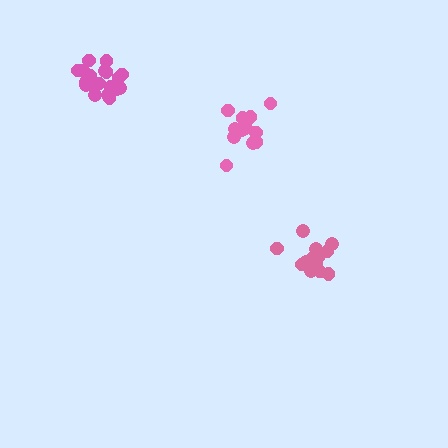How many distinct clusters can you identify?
There are 3 distinct clusters.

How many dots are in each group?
Group 1: 20 dots, Group 2: 14 dots, Group 3: 15 dots (49 total).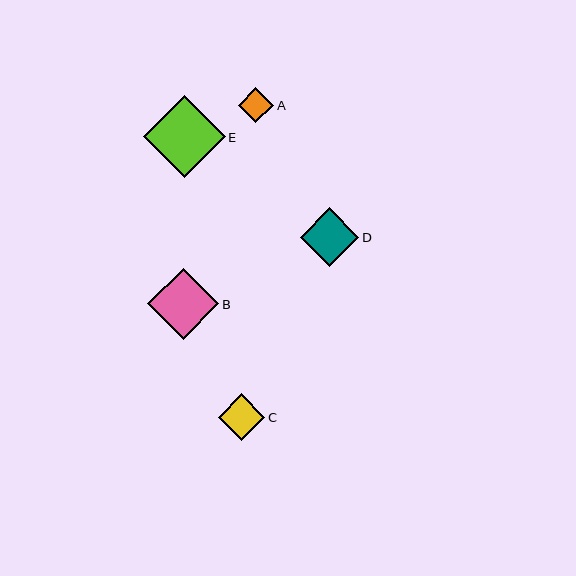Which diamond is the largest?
Diamond E is the largest with a size of approximately 81 pixels.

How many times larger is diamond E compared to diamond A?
Diamond E is approximately 2.3 times the size of diamond A.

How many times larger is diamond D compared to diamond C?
Diamond D is approximately 1.3 times the size of diamond C.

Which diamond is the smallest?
Diamond A is the smallest with a size of approximately 35 pixels.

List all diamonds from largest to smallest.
From largest to smallest: E, B, D, C, A.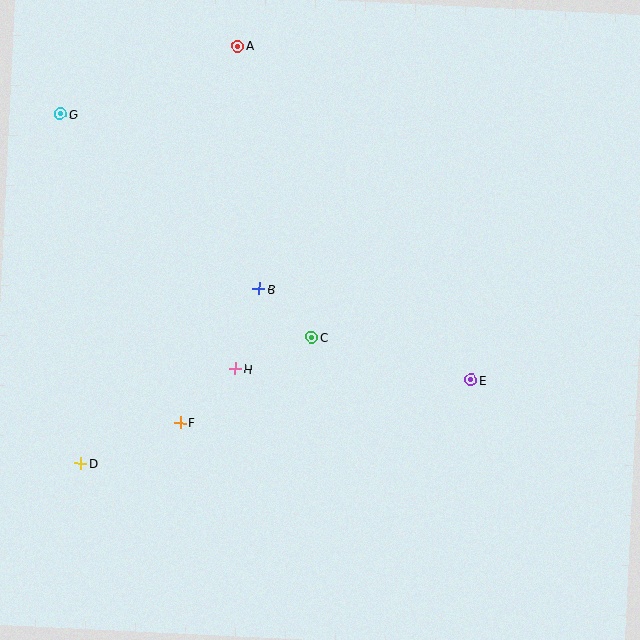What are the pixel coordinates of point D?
Point D is at (81, 464).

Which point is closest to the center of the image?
Point C at (312, 338) is closest to the center.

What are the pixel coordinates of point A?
Point A is at (238, 46).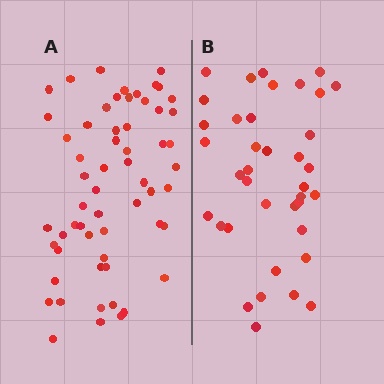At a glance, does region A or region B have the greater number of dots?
Region A (the left region) has more dots.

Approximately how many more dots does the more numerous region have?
Region A has approximately 20 more dots than region B.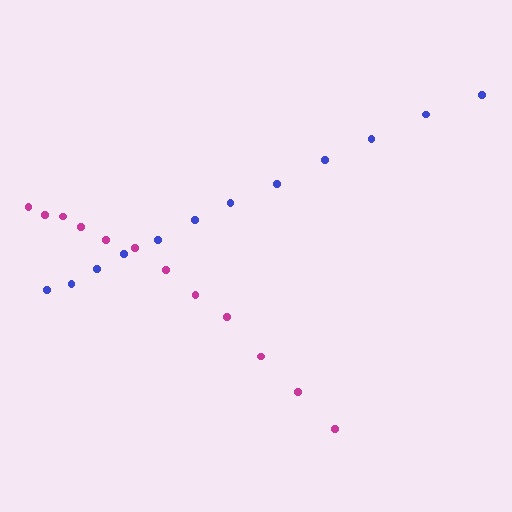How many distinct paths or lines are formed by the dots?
There are 2 distinct paths.